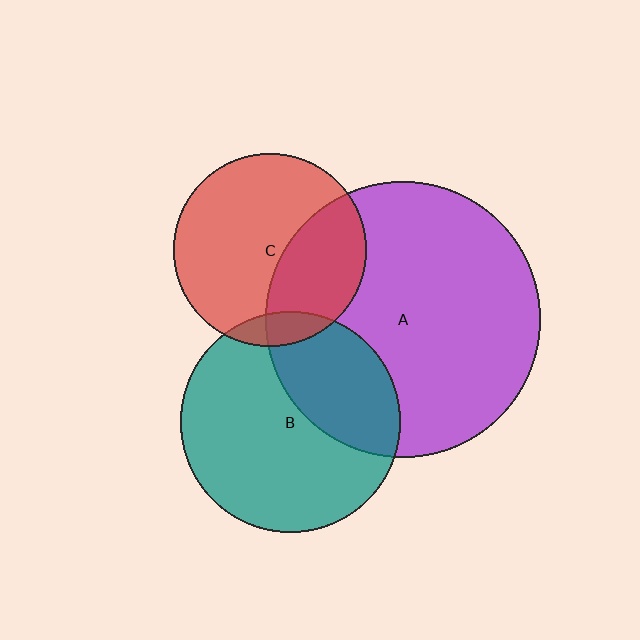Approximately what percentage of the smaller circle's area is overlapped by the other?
Approximately 35%.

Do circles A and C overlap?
Yes.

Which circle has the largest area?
Circle A (purple).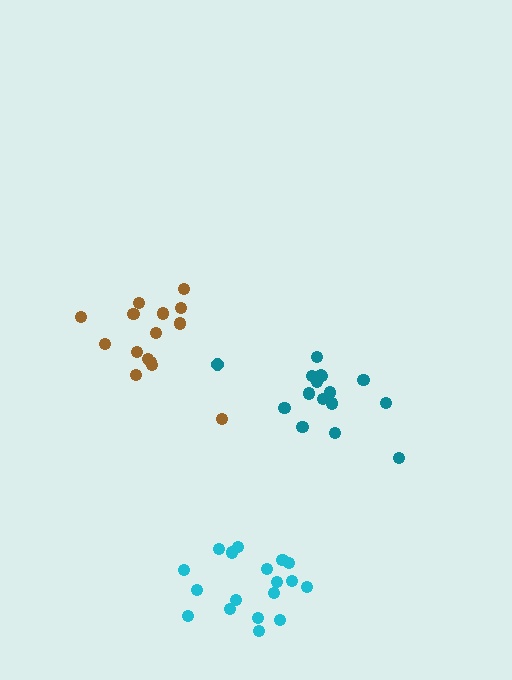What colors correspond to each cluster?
The clusters are colored: brown, teal, cyan.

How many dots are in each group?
Group 1: 15 dots, Group 2: 16 dots, Group 3: 18 dots (49 total).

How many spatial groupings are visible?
There are 3 spatial groupings.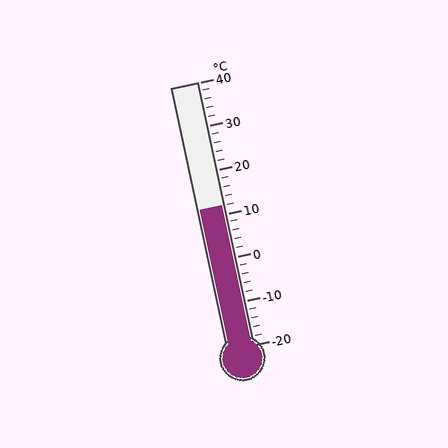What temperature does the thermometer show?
The thermometer shows approximately 12°C.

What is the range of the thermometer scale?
The thermometer scale ranges from -20°C to 40°C.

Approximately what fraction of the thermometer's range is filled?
The thermometer is filled to approximately 55% of its range.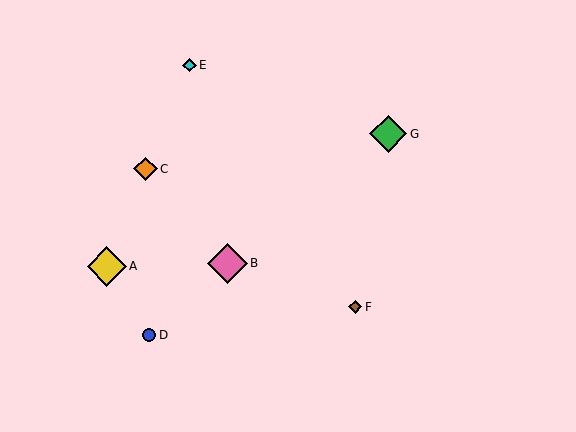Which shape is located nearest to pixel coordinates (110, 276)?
The yellow diamond (labeled A) at (107, 266) is nearest to that location.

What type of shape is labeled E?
Shape E is a cyan diamond.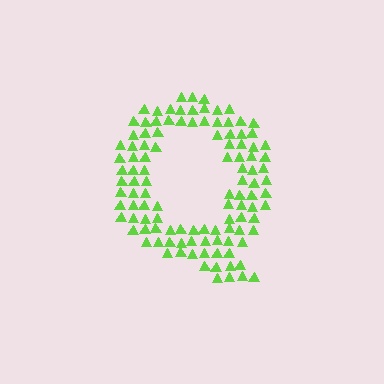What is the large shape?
The large shape is the letter Q.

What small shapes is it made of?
It is made of small triangles.